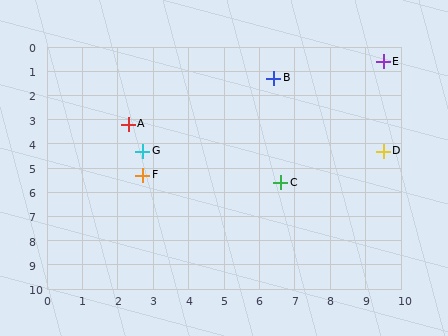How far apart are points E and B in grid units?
Points E and B are about 3.2 grid units apart.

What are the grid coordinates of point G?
Point G is at approximately (2.7, 4.3).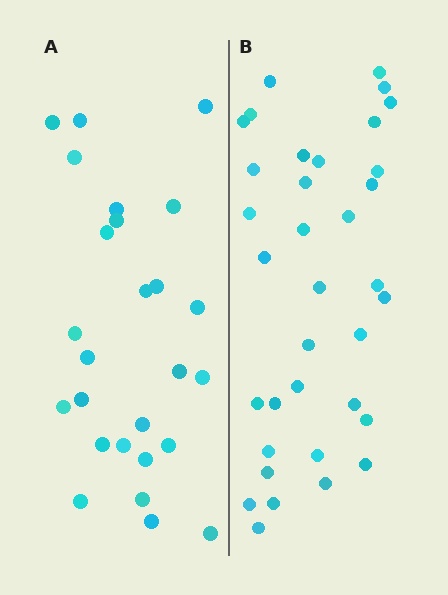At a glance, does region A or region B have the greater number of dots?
Region B (the right region) has more dots.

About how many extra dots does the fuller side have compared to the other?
Region B has roughly 8 or so more dots than region A.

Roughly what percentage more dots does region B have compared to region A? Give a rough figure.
About 35% more.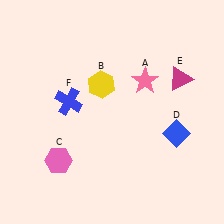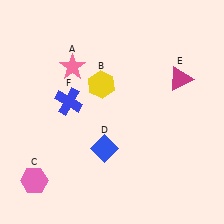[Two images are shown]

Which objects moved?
The objects that moved are: the pink star (A), the pink hexagon (C), the blue diamond (D).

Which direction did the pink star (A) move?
The pink star (A) moved left.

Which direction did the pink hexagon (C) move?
The pink hexagon (C) moved left.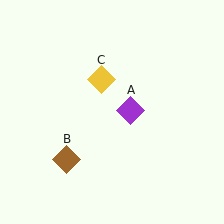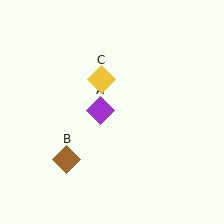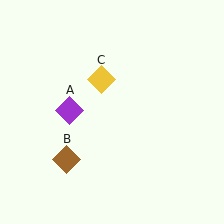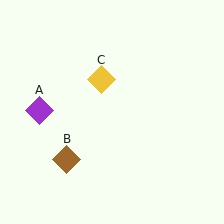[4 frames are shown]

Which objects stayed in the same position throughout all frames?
Brown diamond (object B) and yellow diamond (object C) remained stationary.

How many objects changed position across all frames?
1 object changed position: purple diamond (object A).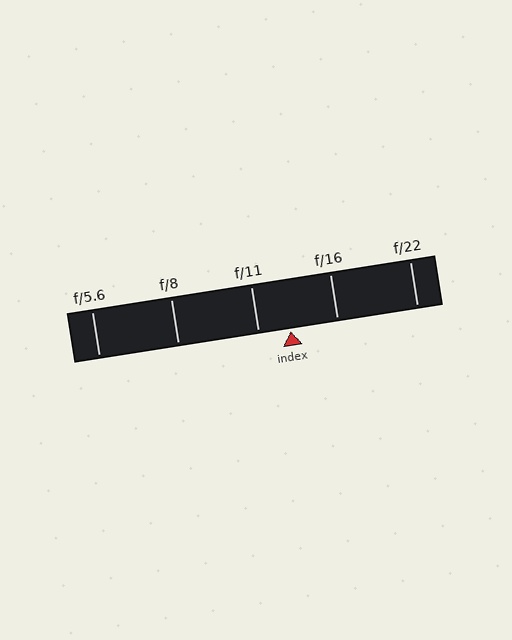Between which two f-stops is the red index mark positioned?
The index mark is between f/11 and f/16.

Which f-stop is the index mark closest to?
The index mark is closest to f/11.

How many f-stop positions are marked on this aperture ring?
There are 5 f-stop positions marked.